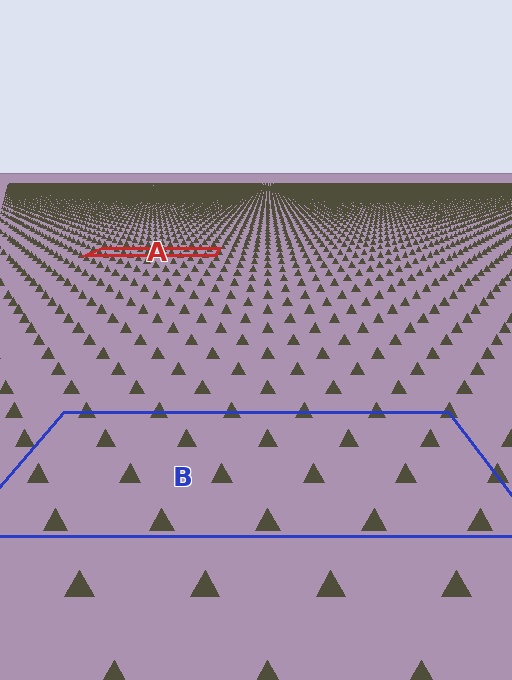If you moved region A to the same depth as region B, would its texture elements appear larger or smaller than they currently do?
They would appear larger. At a closer depth, the same texture elements are projected at a bigger on-screen size.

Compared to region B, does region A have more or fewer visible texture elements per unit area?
Region A has more texture elements per unit area — they are packed more densely because it is farther away.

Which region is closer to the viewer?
Region B is closer. The texture elements there are larger and more spread out.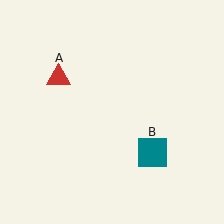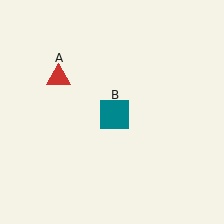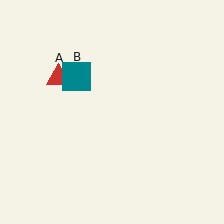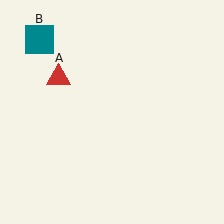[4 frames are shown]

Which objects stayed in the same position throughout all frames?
Red triangle (object A) remained stationary.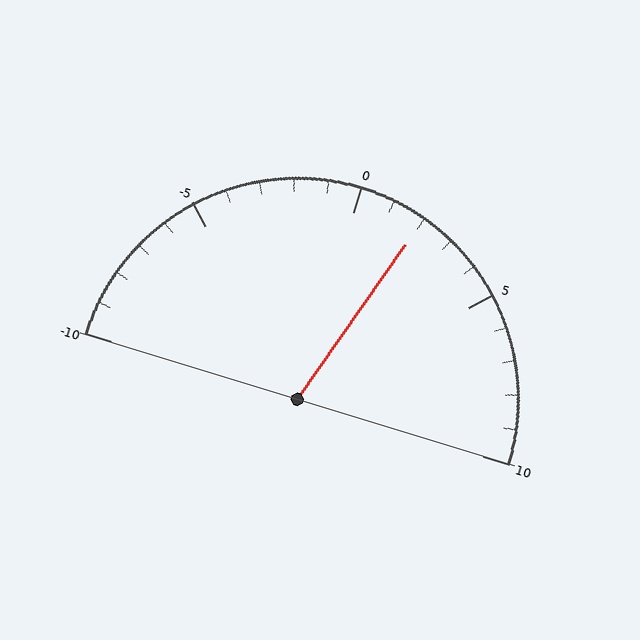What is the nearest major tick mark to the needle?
The nearest major tick mark is 0.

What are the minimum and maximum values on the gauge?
The gauge ranges from -10 to 10.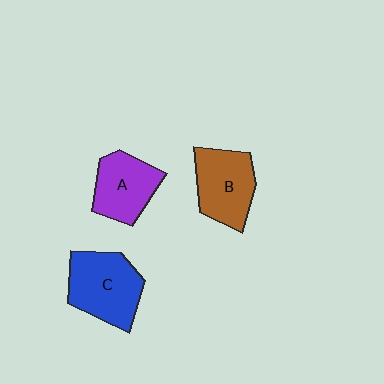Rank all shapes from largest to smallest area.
From largest to smallest: C (blue), B (brown), A (purple).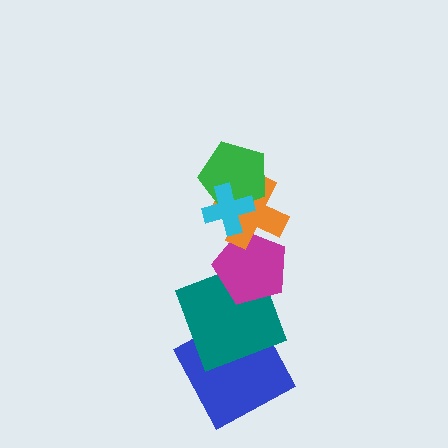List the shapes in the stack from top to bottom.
From top to bottom: the cyan cross, the green pentagon, the orange cross, the magenta pentagon, the teal square, the blue square.